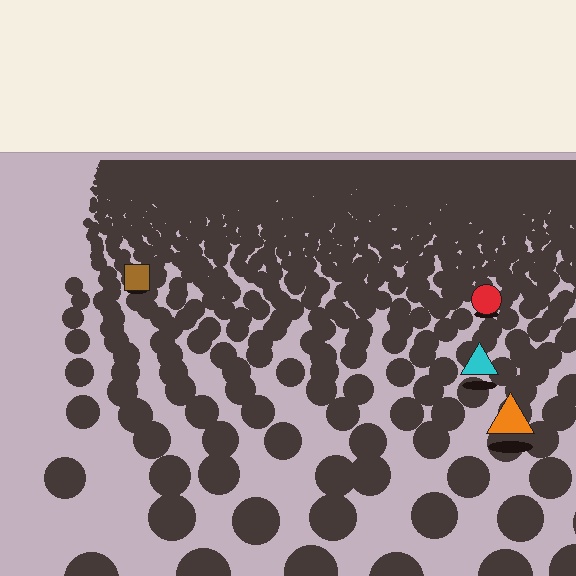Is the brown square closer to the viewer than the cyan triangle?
No. The cyan triangle is closer — you can tell from the texture gradient: the ground texture is coarser near it.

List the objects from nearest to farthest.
From nearest to farthest: the orange triangle, the cyan triangle, the red circle, the brown square.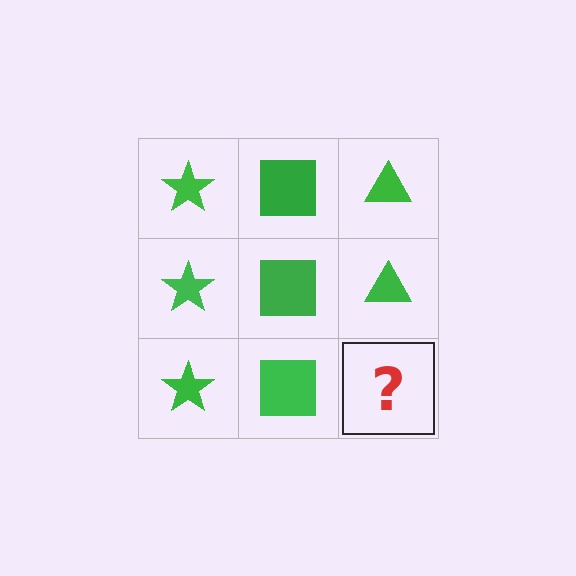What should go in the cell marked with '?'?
The missing cell should contain a green triangle.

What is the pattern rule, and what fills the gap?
The rule is that each column has a consistent shape. The gap should be filled with a green triangle.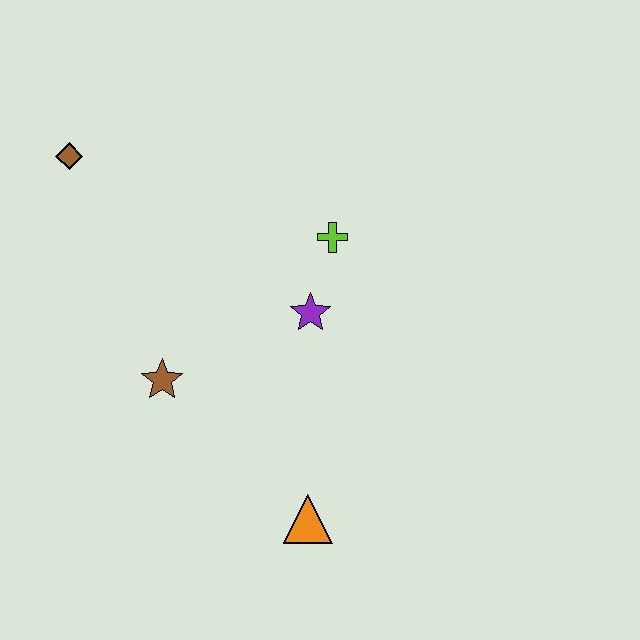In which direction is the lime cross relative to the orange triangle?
The lime cross is above the orange triangle.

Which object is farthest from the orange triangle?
The brown diamond is farthest from the orange triangle.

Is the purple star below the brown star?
No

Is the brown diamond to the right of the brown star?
No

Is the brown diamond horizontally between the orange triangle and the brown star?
No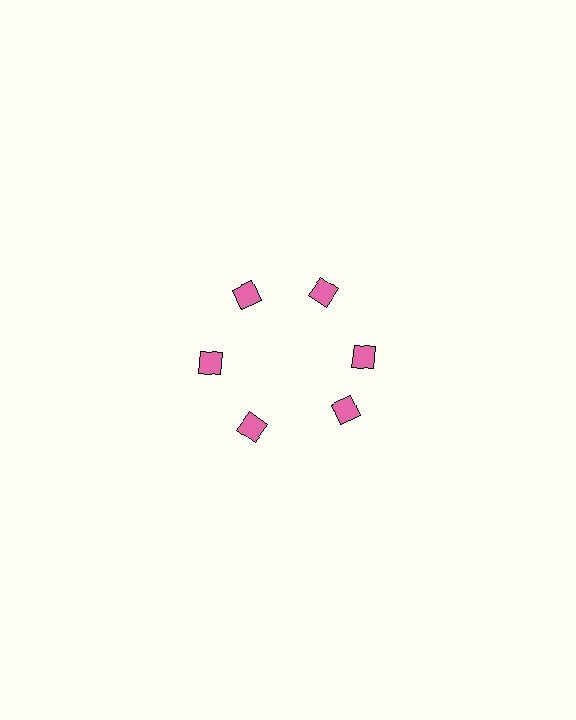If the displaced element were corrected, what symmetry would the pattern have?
It would have 6-fold rotational symmetry — the pattern would map onto itself every 60 degrees.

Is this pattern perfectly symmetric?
No. The 6 pink squares are arranged in a ring, but one element near the 5 o'clock position is rotated out of alignment along the ring, breaking the 6-fold rotational symmetry.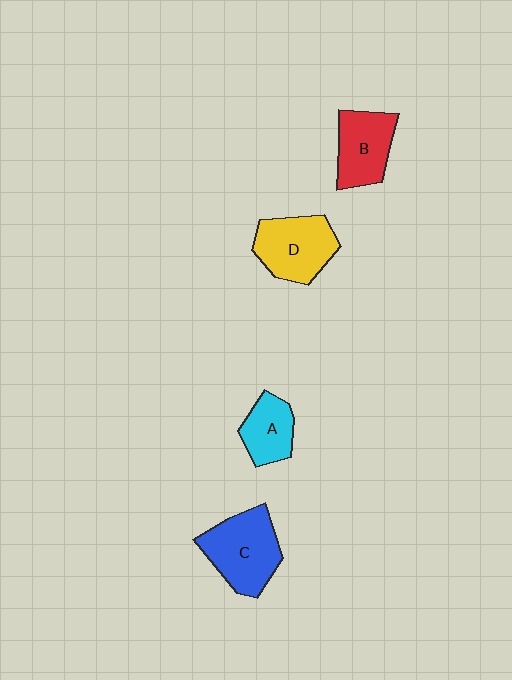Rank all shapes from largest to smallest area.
From largest to smallest: C (blue), D (yellow), B (red), A (cyan).